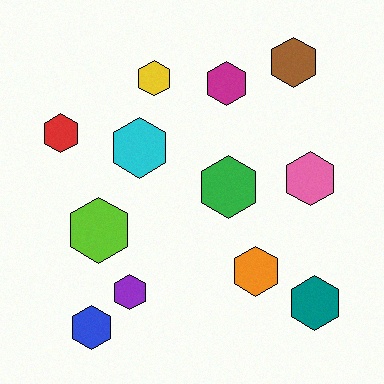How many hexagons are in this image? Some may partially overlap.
There are 12 hexagons.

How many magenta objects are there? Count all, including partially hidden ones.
There is 1 magenta object.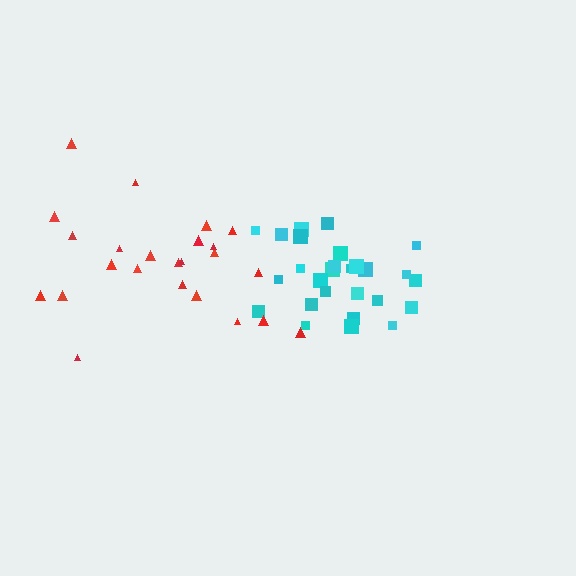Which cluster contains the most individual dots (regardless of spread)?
Cyan (27).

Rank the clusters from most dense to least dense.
cyan, red.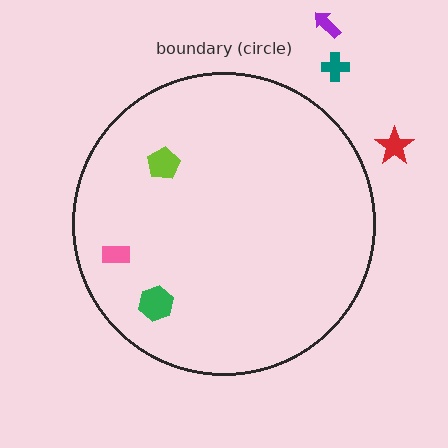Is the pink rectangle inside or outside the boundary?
Inside.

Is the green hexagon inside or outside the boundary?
Inside.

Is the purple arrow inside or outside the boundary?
Outside.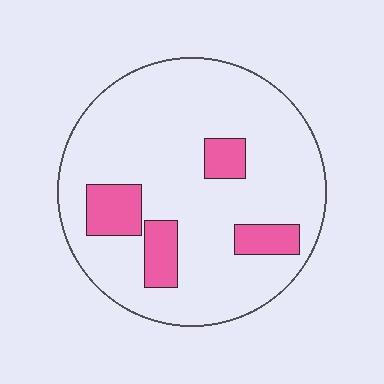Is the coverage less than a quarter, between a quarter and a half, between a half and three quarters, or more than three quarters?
Less than a quarter.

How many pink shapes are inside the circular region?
4.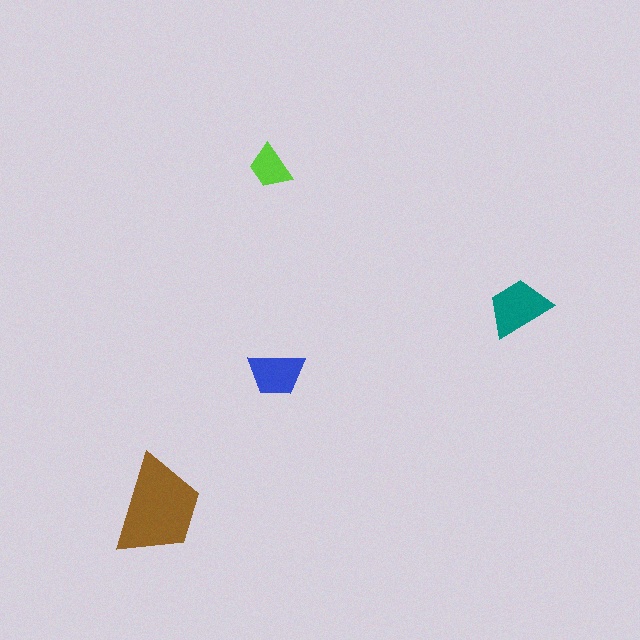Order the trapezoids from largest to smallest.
the brown one, the teal one, the blue one, the lime one.